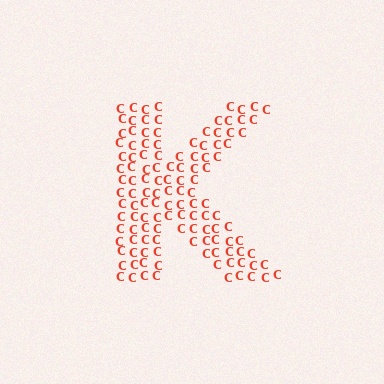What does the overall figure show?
The overall figure shows the letter K.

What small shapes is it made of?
It is made of small letter C's.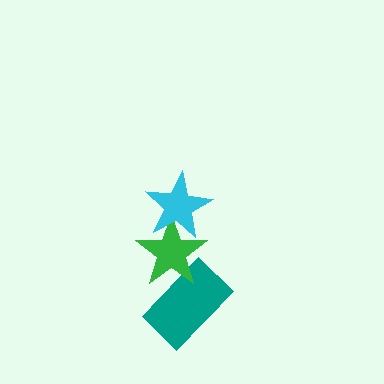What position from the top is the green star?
The green star is 2nd from the top.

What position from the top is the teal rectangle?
The teal rectangle is 3rd from the top.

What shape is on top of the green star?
The cyan star is on top of the green star.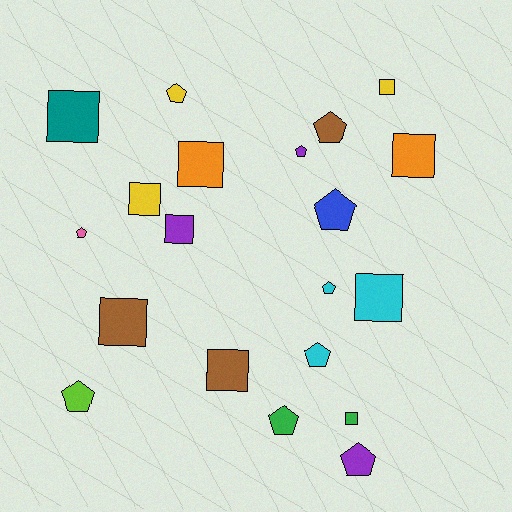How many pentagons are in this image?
There are 10 pentagons.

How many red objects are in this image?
There are no red objects.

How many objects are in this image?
There are 20 objects.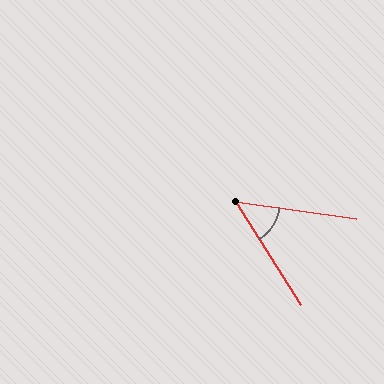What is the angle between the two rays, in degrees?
Approximately 50 degrees.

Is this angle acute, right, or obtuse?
It is acute.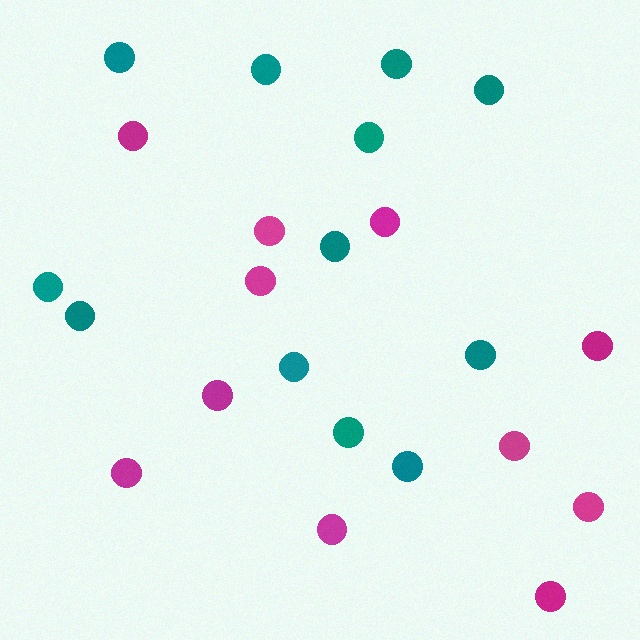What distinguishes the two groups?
There are 2 groups: one group of magenta circles (11) and one group of teal circles (12).